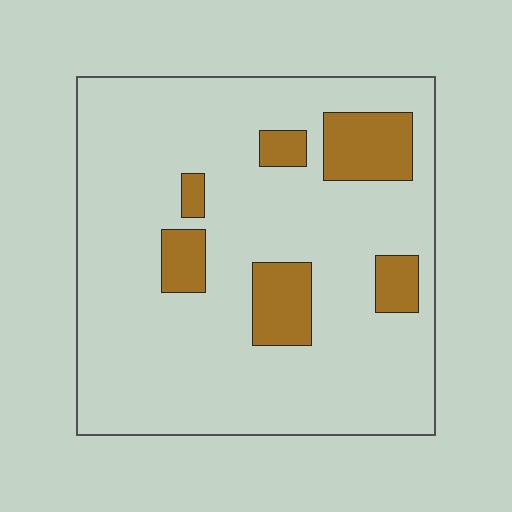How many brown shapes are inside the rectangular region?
6.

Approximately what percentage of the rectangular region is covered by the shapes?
Approximately 15%.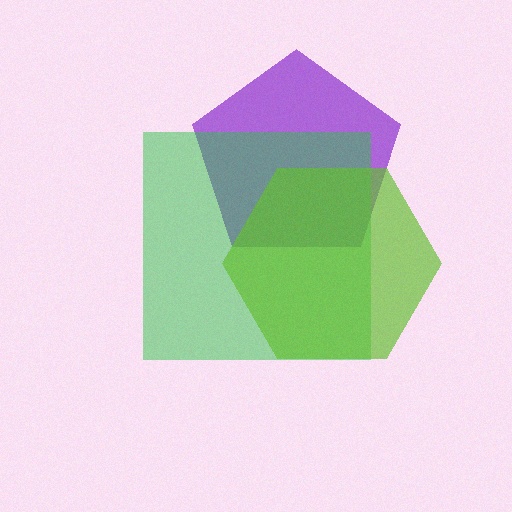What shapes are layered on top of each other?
The layered shapes are: a purple pentagon, a green square, a lime hexagon.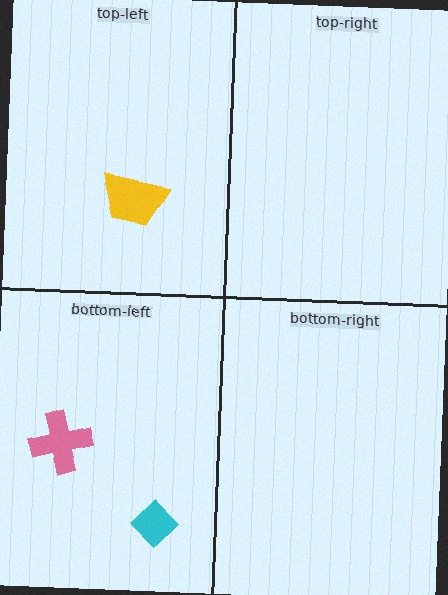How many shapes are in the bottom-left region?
2.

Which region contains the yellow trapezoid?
The top-left region.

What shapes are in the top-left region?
The yellow trapezoid.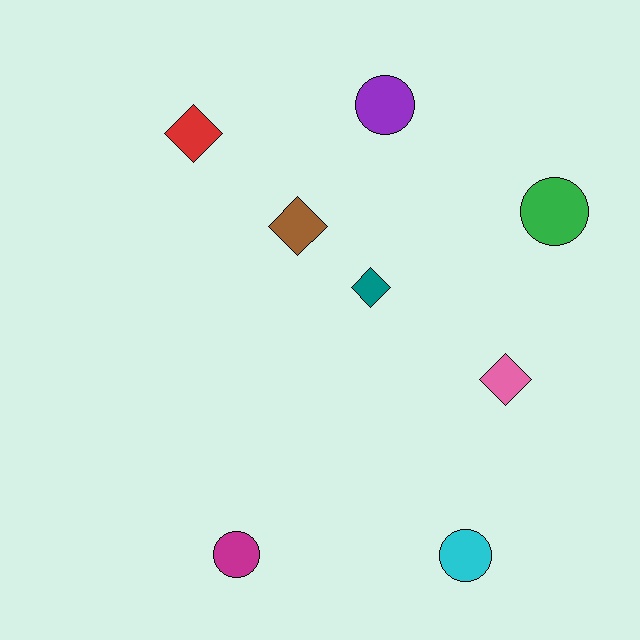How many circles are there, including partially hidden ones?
There are 4 circles.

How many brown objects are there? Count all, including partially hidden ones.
There is 1 brown object.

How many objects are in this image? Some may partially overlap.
There are 8 objects.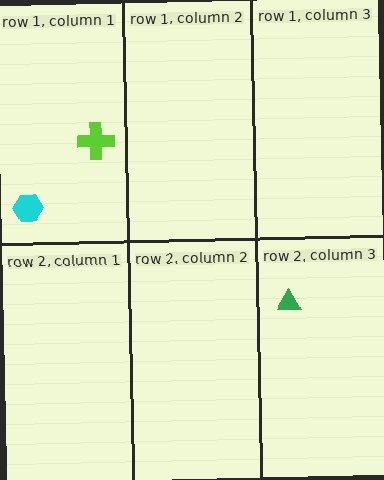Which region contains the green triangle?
The row 2, column 3 region.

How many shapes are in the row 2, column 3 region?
1.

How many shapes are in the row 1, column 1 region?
2.